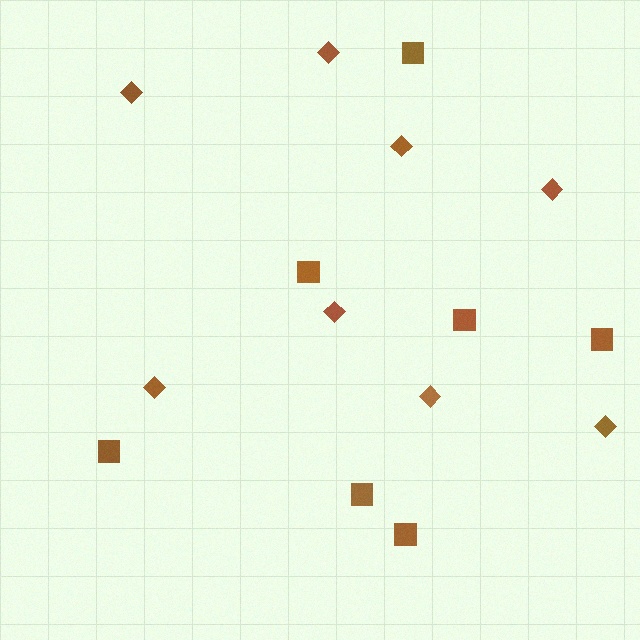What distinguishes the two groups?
There are 2 groups: one group of diamonds (8) and one group of squares (7).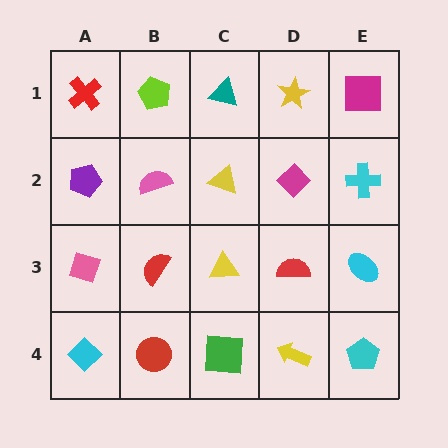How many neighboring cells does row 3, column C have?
4.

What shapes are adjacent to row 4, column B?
A red semicircle (row 3, column B), a cyan diamond (row 4, column A), a green square (row 4, column C).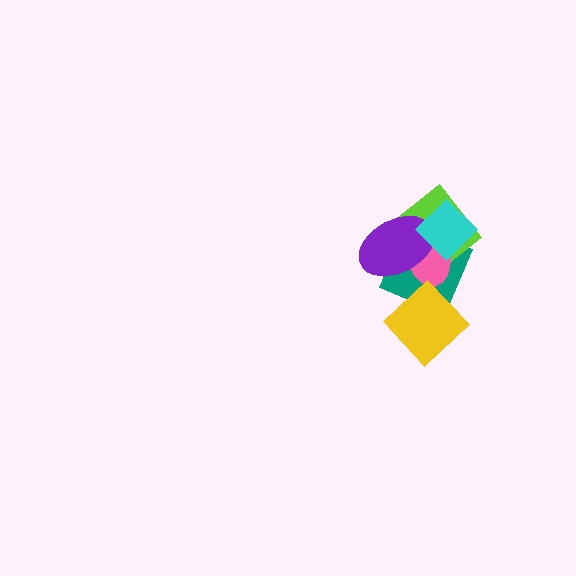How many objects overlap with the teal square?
5 objects overlap with the teal square.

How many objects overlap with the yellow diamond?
1 object overlaps with the yellow diamond.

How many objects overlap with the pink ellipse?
4 objects overlap with the pink ellipse.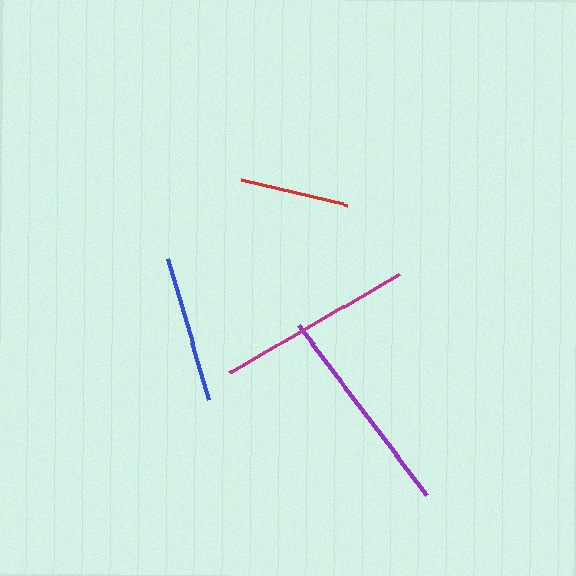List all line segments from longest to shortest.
From longest to shortest: purple, magenta, blue, red.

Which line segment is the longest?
The purple line is the longest at approximately 212 pixels.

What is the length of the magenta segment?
The magenta segment is approximately 196 pixels long.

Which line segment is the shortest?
The red line is the shortest at approximately 109 pixels.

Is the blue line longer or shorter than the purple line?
The purple line is longer than the blue line.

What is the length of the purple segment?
The purple segment is approximately 212 pixels long.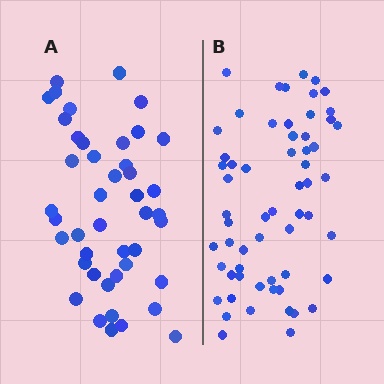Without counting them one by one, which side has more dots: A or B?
Region B (the right region) has more dots.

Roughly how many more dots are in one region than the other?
Region B has approximately 15 more dots than region A.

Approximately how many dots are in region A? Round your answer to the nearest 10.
About 40 dots. (The exact count is 44, which rounds to 40.)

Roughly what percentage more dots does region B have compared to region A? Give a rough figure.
About 35% more.